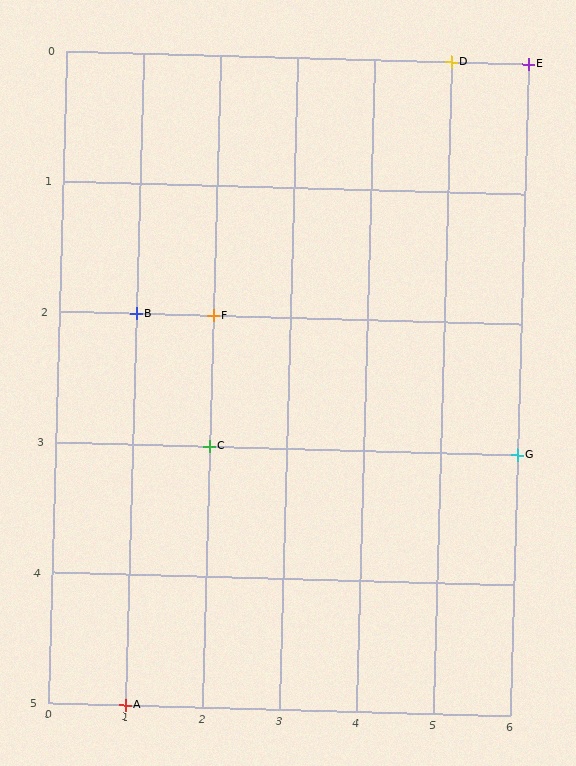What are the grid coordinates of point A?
Point A is at grid coordinates (1, 5).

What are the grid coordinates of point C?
Point C is at grid coordinates (2, 3).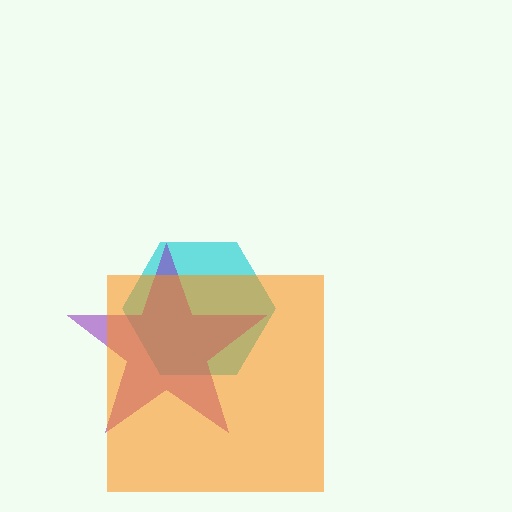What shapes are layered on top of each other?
The layered shapes are: a cyan hexagon, a purple star, an orange square.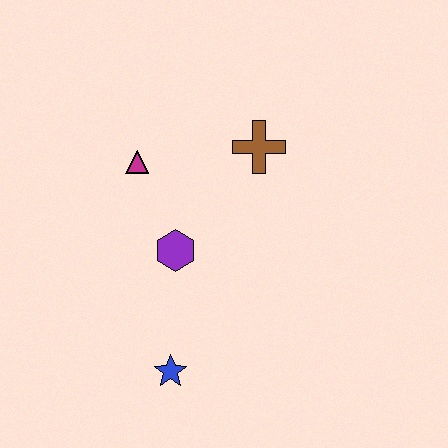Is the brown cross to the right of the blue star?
Yes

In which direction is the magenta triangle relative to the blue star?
The magenta triangle is above the blue star.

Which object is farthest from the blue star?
The brown cross is farthest from the blue star.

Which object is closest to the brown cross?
The magenta triangle is closest to the brown cross.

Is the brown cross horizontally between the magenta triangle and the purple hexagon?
No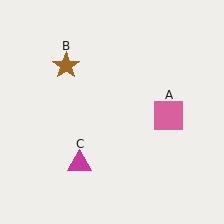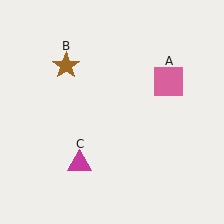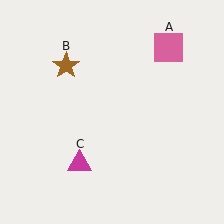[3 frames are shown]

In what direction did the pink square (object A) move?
The pink square (object A) moved up.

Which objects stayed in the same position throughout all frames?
Brown star (object B) and magenta triangle (object C) remained stationary.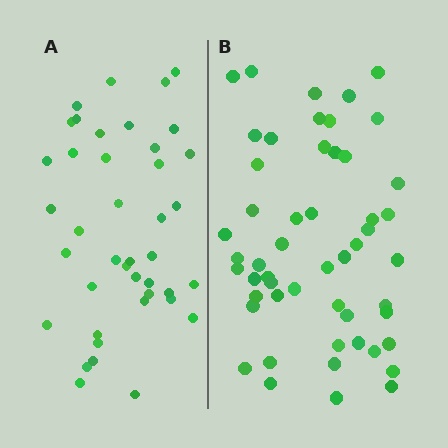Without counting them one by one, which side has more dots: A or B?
Region B (the right region) has more dots.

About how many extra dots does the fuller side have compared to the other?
Region B has roughly 12 or so more dots than region A.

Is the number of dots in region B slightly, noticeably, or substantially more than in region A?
Region B has noticeably more, but not dramatically so. The ratio is roughly 1.3 to 1.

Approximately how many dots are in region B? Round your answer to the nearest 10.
About 50 dots. (The exact count is 52, which rounds to 50.)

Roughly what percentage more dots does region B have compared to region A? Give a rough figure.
About 25% more.